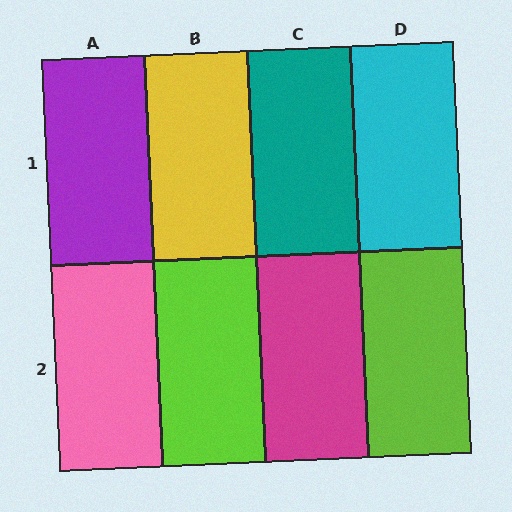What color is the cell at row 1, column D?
Cyan.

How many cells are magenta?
1 cell is magenta.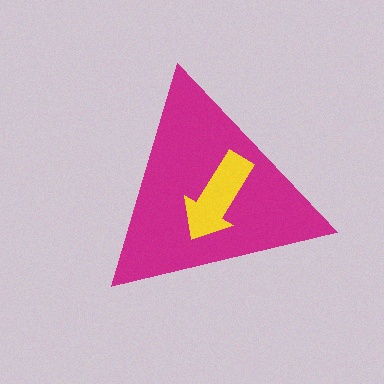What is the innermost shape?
The yellow arrow.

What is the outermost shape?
The magenta triangle.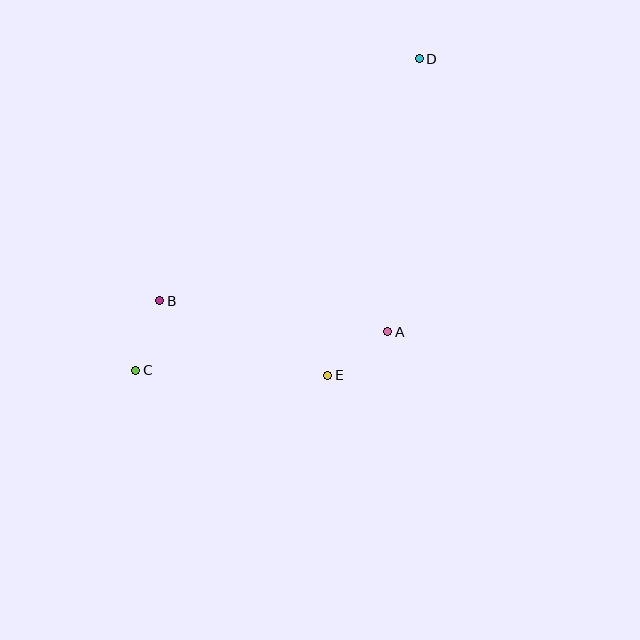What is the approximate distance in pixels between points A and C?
The distance between A and C is approximately 255 pixels.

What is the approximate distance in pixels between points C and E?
The distance between C and E is approximately 192 pixels.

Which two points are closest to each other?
Points B and C are closest to each other.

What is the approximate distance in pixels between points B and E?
The distance between B and E is approximately 184 pixels.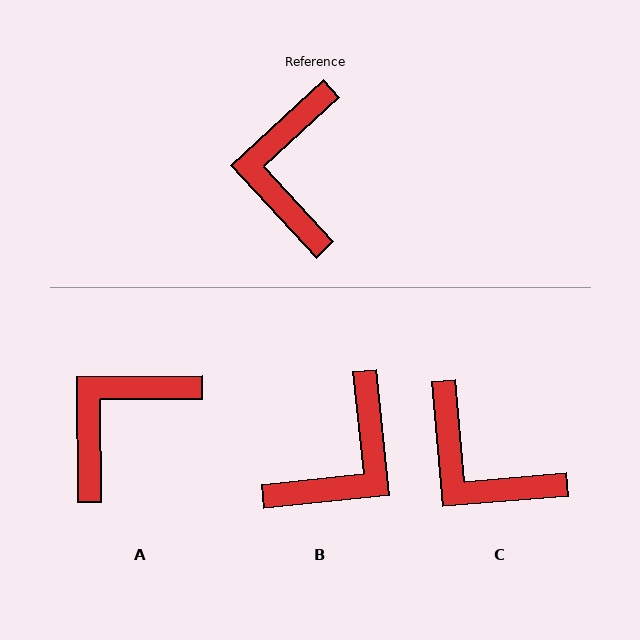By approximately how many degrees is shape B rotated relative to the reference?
Approximately 143 degrees counter-clockwise.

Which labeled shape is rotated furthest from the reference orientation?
B, about 143 degrees away.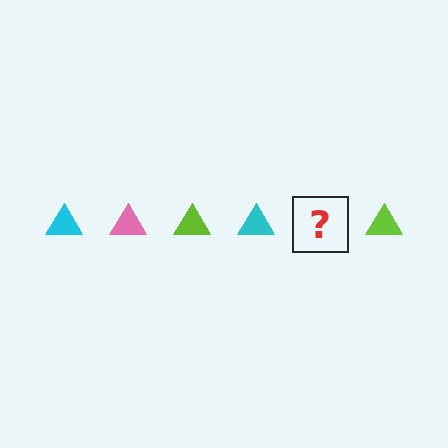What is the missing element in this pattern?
The missing element is a pink triangle.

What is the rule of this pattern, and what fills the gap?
The rule is that the pattern cycles through cyan, pink, lime triangles. The gap should be filled with a pink triangle.